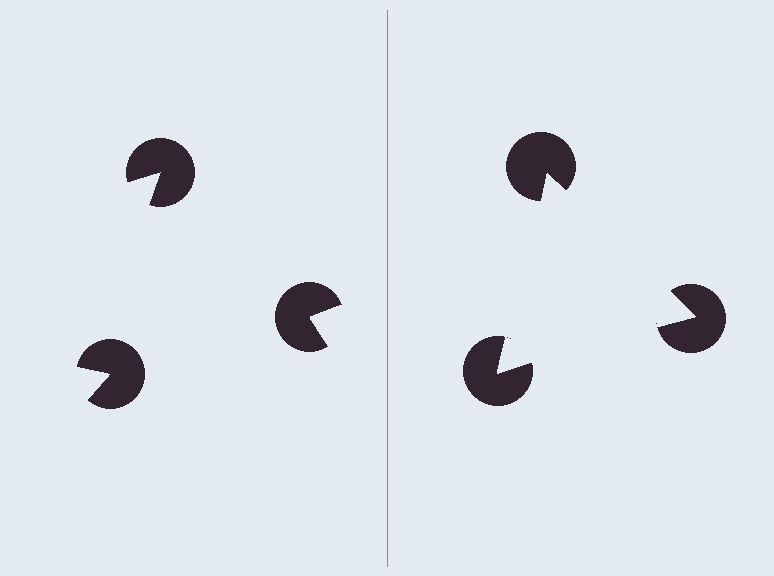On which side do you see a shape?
An illusory triangle appears on the right side. On the left side the wedge cuts are rotated, so no coherent shape forms.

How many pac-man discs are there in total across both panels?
6 — 3 on each side.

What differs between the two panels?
The pac-man discs are positioned identically on both sides; only the wedge orientations differ. On the right they align to a triangle; on the left they are misaligned.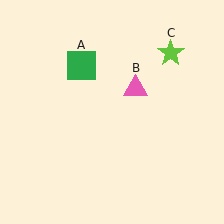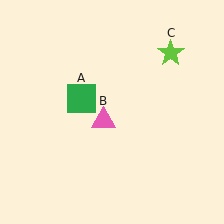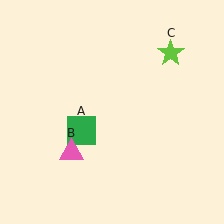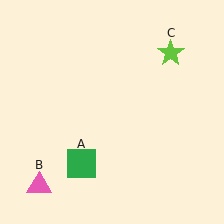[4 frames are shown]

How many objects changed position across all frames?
2 objects changed position: green square (object A), pink triangle (object B).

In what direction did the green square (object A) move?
The green square (object A) moved down.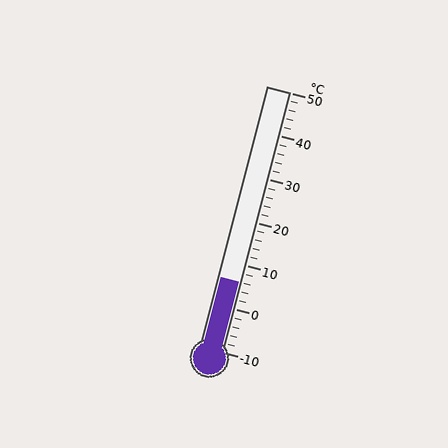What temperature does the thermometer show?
The thermometer shows approximately 6°C.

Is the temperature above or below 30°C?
The temperature is below 30°C.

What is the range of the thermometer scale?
The thermometer scale ranges from -10°C to 50°C.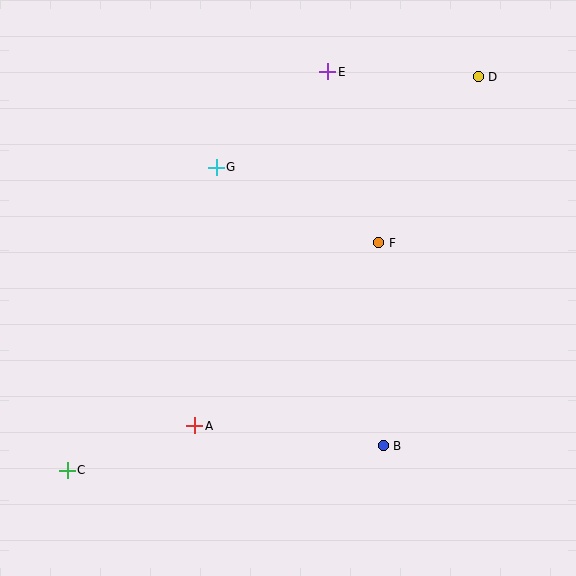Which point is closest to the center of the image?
Point F at (379, 243) is closest to the center.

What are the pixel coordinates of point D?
Point D is at (478, 77).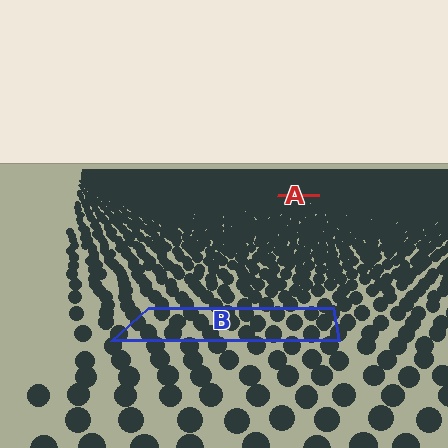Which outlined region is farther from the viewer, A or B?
Region A is farther from the viewer — the texture elements inside it appear smaller and more densely packed.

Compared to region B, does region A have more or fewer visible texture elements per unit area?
Region A has more texture elements per unit area — they are packed more densely because it is farther away.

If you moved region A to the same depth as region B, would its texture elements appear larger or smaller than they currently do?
They would appear larger. At a closer depth, the same texture elements are projected at a bigger on-screen size.